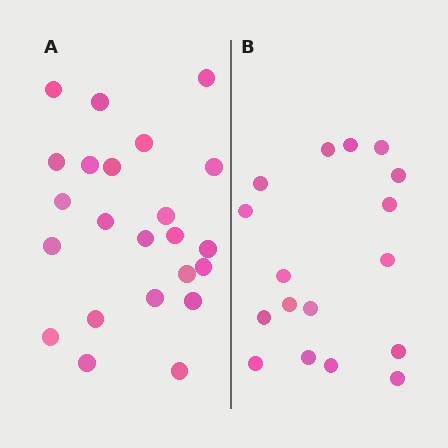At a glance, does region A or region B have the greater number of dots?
Region A (the left region) has more dots.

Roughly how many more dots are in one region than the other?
Region A has about 6 more dots than region B.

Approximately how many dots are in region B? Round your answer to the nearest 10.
About 20 dots. (The exact count is 17, which rounds to 20.)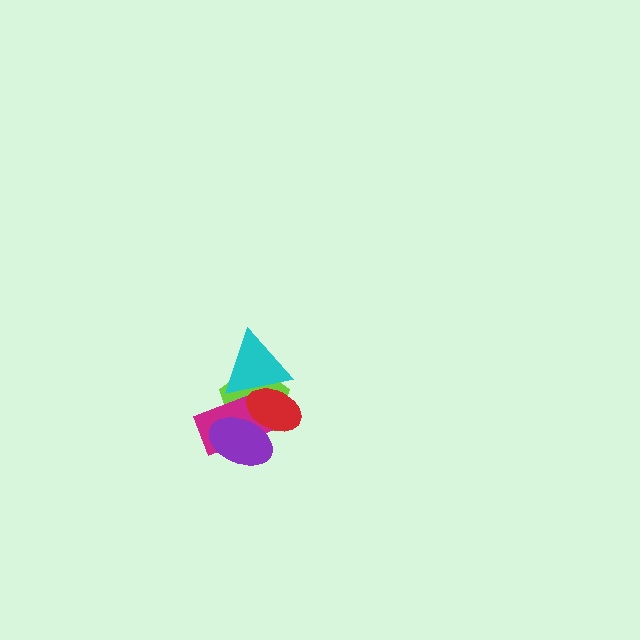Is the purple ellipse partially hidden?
Yes, it is partially covered by another shape.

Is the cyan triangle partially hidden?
Yes, it is partially covered by another shape.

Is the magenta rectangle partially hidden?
Yes, it is partially covered by another shape.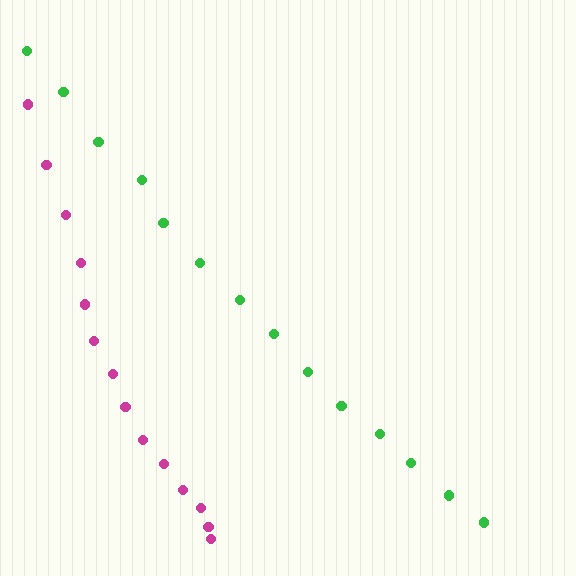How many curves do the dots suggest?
There are 2 distinct paths.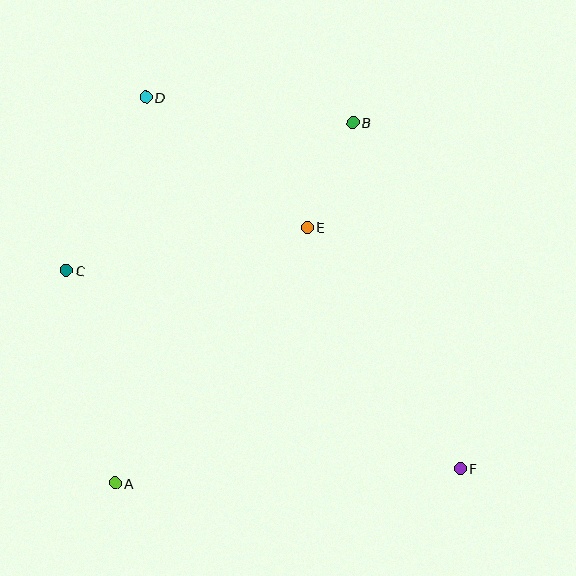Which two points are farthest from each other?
Points D and F are farthest from each other.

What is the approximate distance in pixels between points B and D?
The distance between B and D is approximately 208 pixels.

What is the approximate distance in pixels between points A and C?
The distance between A and C is approximately 218 pixels.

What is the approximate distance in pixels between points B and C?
The distance between B and C is approximately 322 pixels.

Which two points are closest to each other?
Points B and E are closest to each other.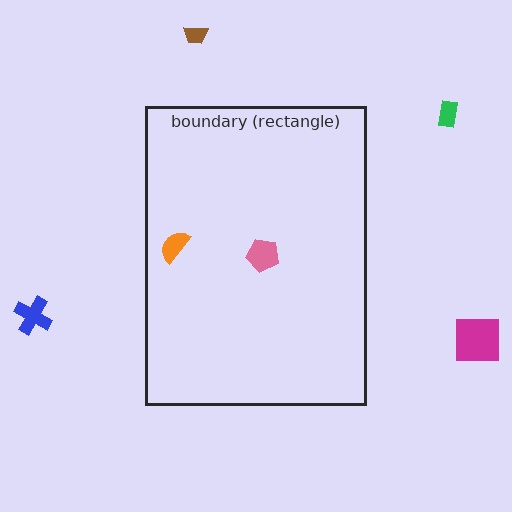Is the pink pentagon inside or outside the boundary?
Inside.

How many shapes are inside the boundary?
2 inside, 4 outside.